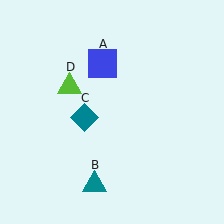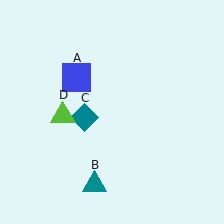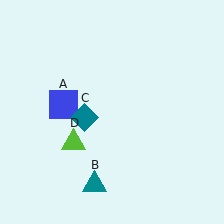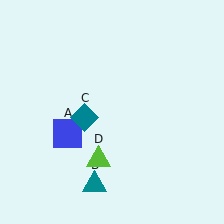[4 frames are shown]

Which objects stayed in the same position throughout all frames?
Teal triangle (object B) and teal diamond (object C) remained stationary.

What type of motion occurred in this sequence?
The blue square (object A), lime triangle (object D) rotated counterclockwise around the center of the scene.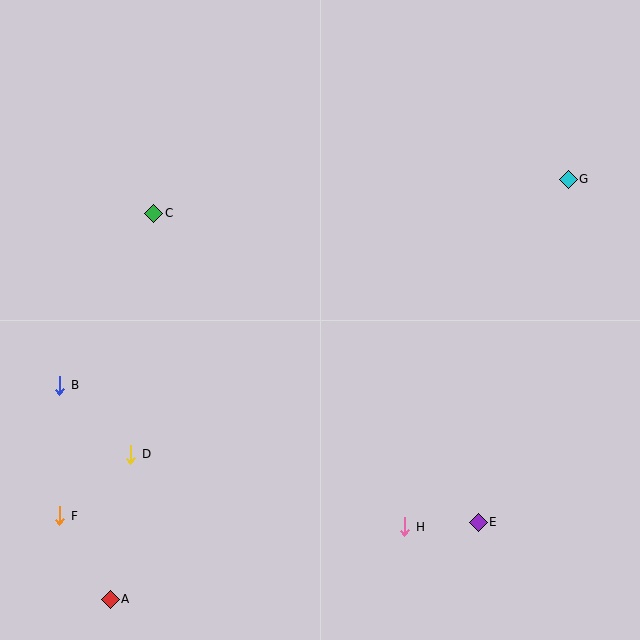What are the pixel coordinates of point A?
Point A is at (110, 599).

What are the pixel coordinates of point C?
Point C is at (154, 213).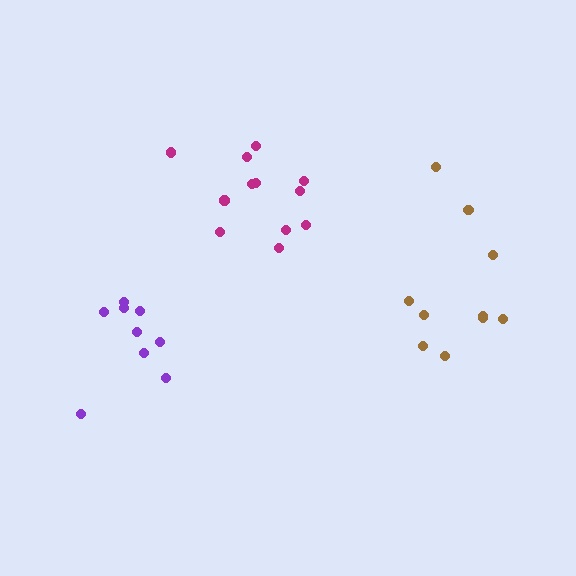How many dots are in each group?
Group 1: 9 dots, Group 2: 10 dots, Group 3: 12 dots (31 total).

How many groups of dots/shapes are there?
There are 3 groups.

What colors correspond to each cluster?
The clusters are colored: purple, brown, magenta.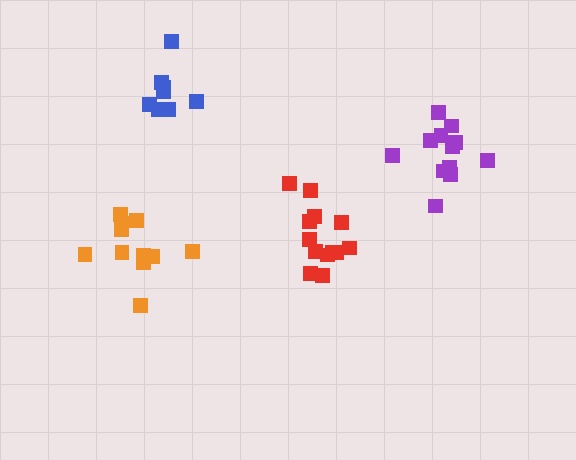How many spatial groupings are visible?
There are 4 spatial groupings.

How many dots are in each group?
Group 1: 13 dots, Group 2: 11 dots, Group 3: 13 dots, Group 4: 9 dots (46 total).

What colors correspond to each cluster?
The clusters are colored: red, orange, purple, blue.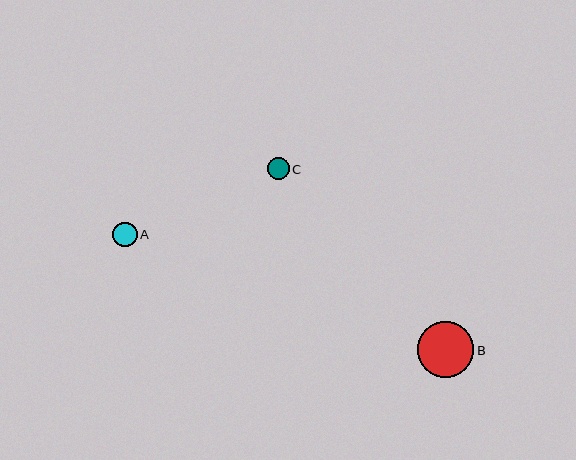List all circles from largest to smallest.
From largest to smallest: B, A, C.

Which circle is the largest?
Circle B is the largest with a size of approximately 56 pixels.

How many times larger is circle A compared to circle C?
Circle A is approximately 1.1 times the size of circle C.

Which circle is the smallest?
Circle C is the smallest with a size of approximately 22 pixels.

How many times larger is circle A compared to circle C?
Circle A is approximately 1.1 times the size of circle C.